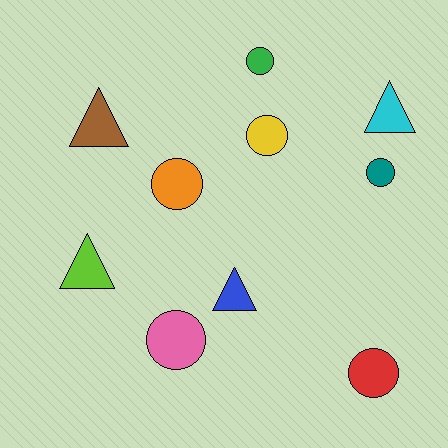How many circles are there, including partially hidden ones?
There are 6 circles.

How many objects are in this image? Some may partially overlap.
There are 10 objects.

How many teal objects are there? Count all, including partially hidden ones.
There is 1 teal object.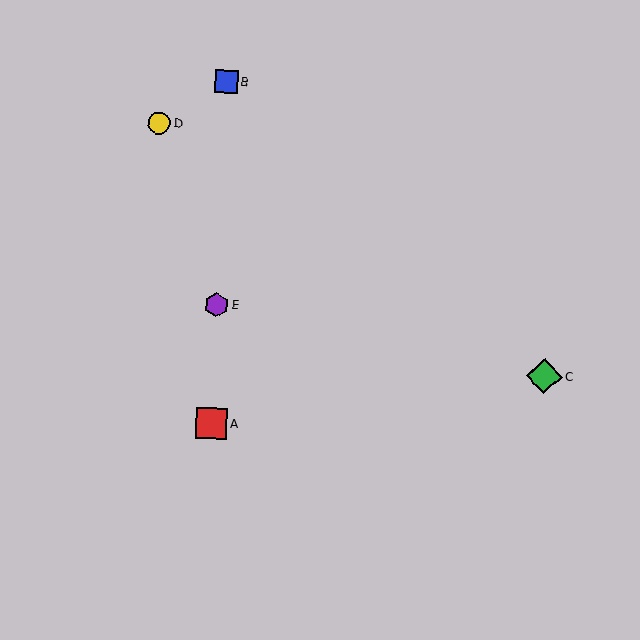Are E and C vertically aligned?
No, E is at x≈217 and C is at x≈544.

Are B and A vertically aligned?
Yes, both are at x≈226.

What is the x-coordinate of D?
Object D is at x≈159.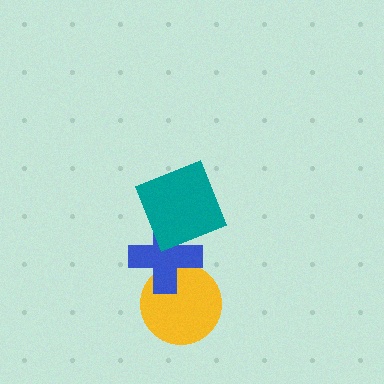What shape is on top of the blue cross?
The teal square is on top of the blue cross.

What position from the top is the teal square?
The teal square is 1st from the top.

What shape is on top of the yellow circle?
The blue cross is on top of the yellow circle.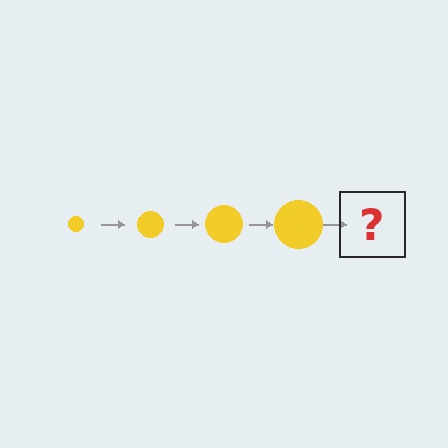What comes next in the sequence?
The next element should be a yellow circle, larger than the previous one.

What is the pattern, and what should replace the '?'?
The pattern is that the circle gets progressively larger each step. The '?' should be a yellow circle, larger than the previous one.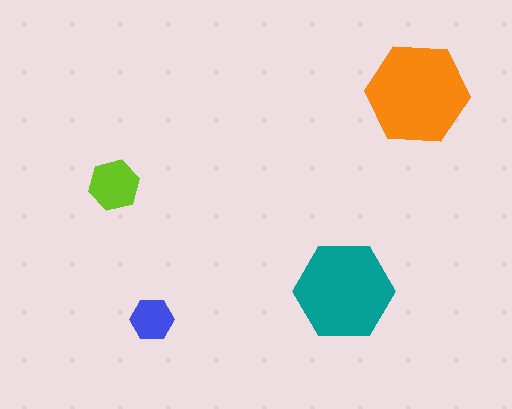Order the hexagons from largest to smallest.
the orange one, the teal one, the lime one, the blue one.